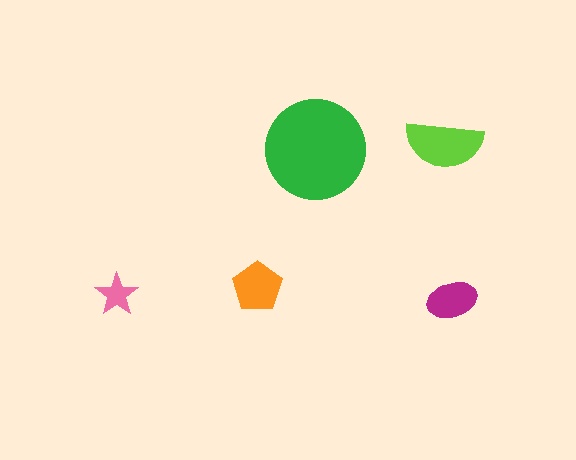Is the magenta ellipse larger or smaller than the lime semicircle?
Smaller.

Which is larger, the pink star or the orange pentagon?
The orange pentagon.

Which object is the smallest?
The pink star.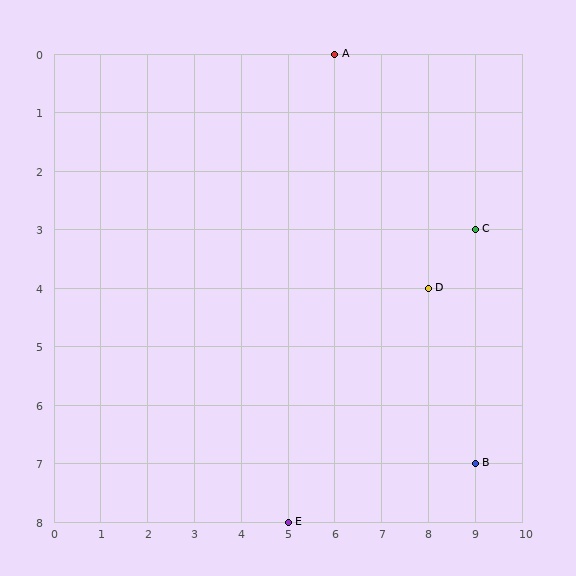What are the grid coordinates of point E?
Point E is at grid coordinates (5, 8).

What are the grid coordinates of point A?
Point A is at grid coordinates (6, 0).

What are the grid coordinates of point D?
Point D is at grid coordinates (8, 4).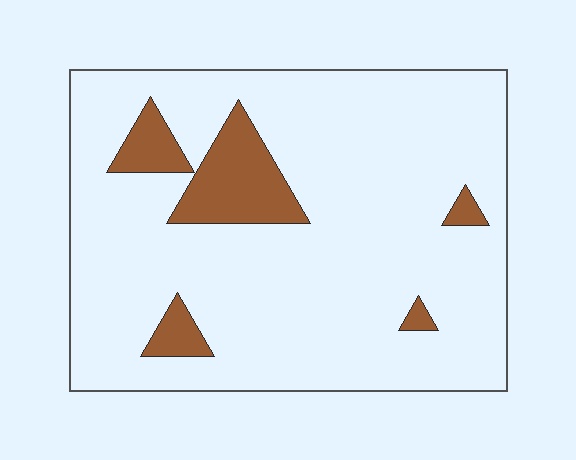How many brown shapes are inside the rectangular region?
5.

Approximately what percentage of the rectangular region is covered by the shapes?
Approximately 10%.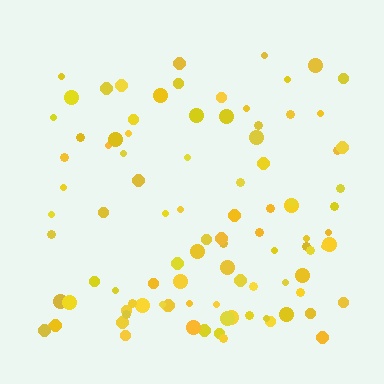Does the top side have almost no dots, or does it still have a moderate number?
Still a moderate number, just noticeably fewer than the bottom.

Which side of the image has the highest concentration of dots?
The bottom.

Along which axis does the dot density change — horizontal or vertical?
Vertical.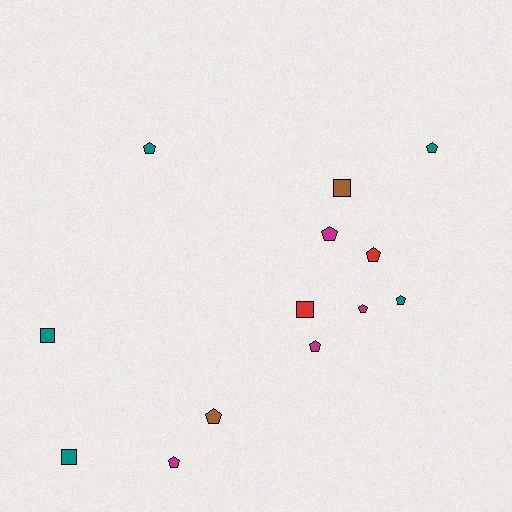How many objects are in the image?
There are 13 objects.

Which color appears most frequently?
Teal, with 5 objects.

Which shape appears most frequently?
Pentagon, with 9 objects.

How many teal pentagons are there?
There are 3 teal pentagons.